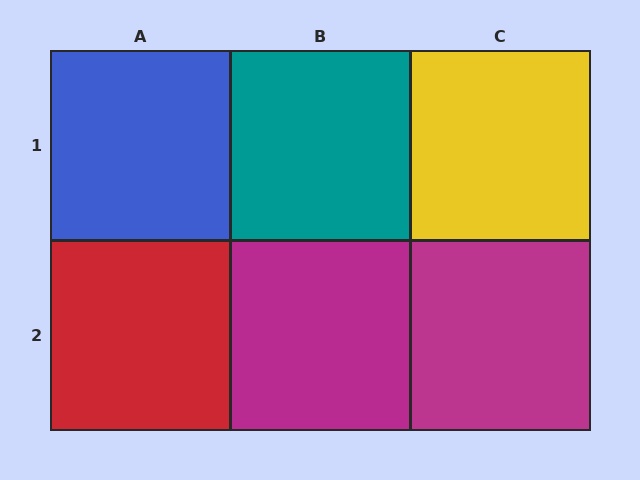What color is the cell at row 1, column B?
Teal.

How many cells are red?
1 cell is red.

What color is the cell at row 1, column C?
Yellow.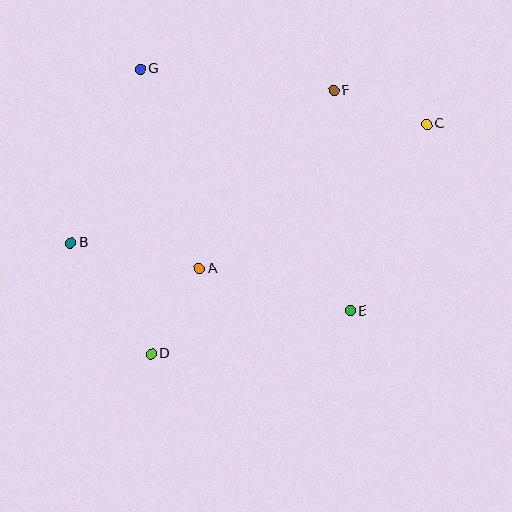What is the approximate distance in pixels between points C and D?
The distance between C and D is approximately 359 pixels.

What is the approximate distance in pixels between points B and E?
The distance between B and E is approximately 288 pixels.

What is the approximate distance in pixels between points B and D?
The distance between B and D is approximately 137 pixels.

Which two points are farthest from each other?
Points B and C are farthest from each other.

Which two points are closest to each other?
Points A and D are closest to each other.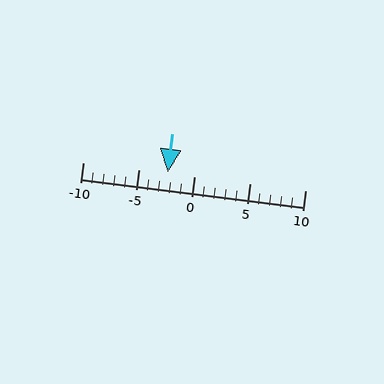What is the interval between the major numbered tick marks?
The major tick marks are spaced 5 units apart.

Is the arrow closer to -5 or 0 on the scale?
The arrow is closer to 0.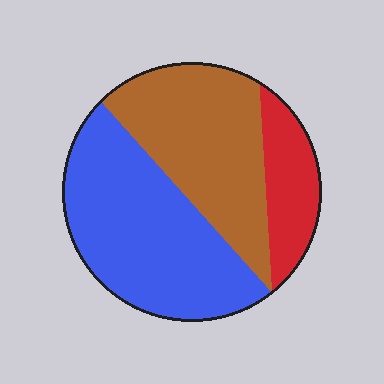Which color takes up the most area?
Blue, at roughly 45%.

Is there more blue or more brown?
Blue.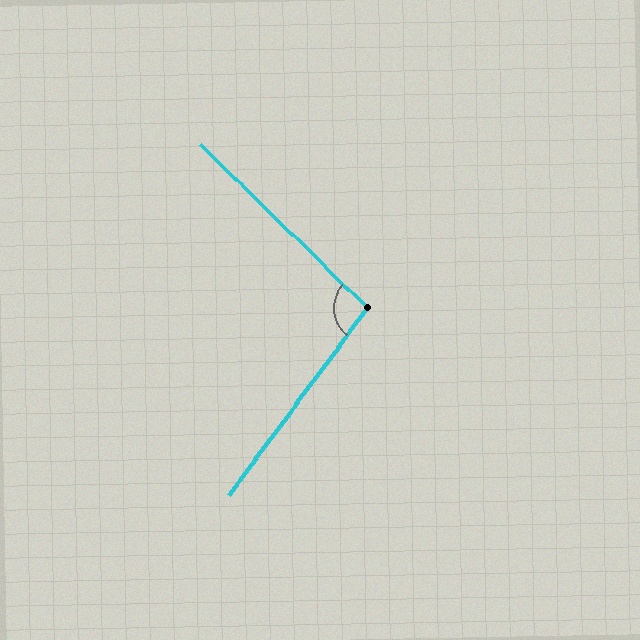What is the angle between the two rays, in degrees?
Approximately 98 degrees.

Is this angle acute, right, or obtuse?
It is obtuse.